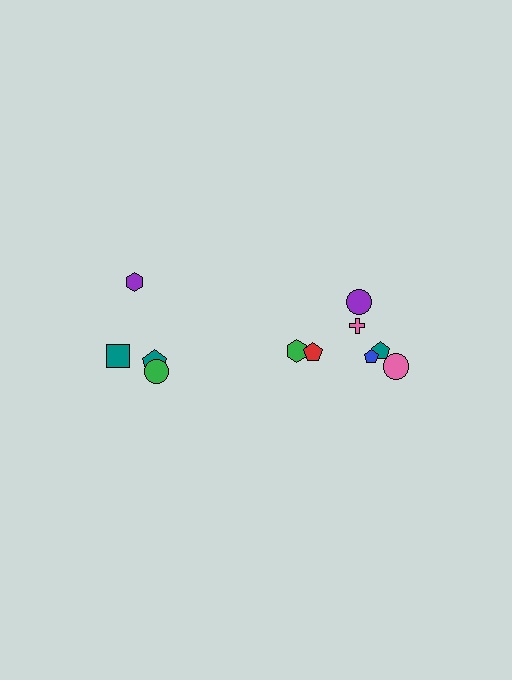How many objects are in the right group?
There are 7 objects.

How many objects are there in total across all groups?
There are 11 objects.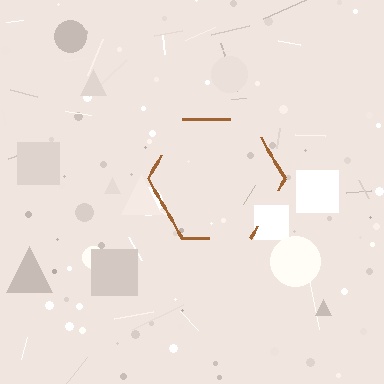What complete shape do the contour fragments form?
The contour fragments form a hexagon.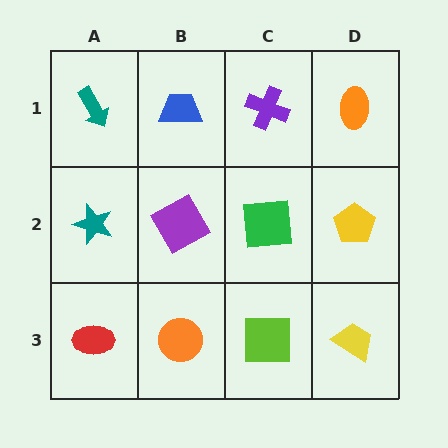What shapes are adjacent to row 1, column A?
A teal star (row 2, column A), a blue trapezoid (row 1, column B).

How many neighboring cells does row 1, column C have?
3.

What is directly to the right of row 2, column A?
A purple square.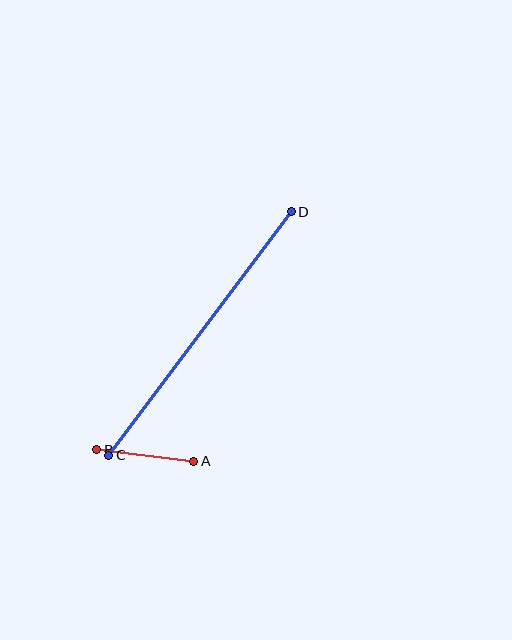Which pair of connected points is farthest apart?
Points C and D are farthest apart.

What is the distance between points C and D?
The distance is approximately 304 pixels.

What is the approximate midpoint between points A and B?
The midpoint is at approximately (145, 456) pixels.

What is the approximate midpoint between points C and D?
The midpoint is at approximately (200, 334) pixels.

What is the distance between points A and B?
The distance is approximately 98 pixels.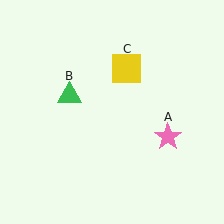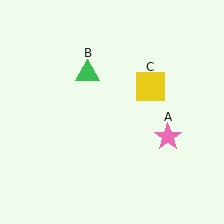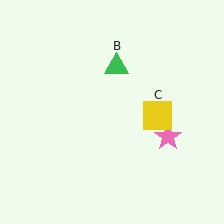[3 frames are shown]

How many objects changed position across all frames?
2 objects changed position: green triangle (object B), yellow square (object C).